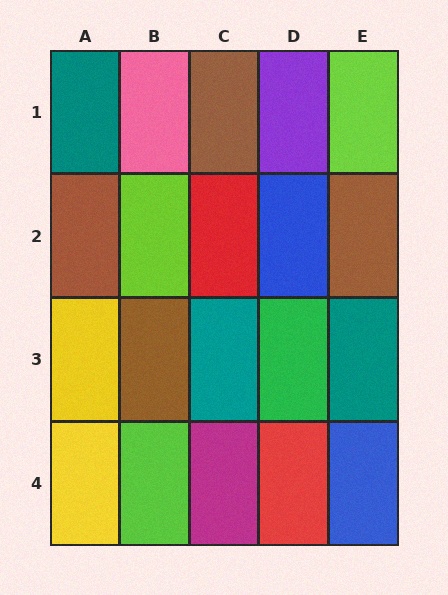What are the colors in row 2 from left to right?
Brown, lime, red, blue, brown.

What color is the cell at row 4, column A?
Yellow.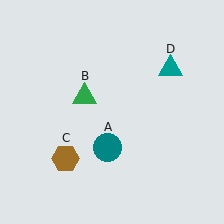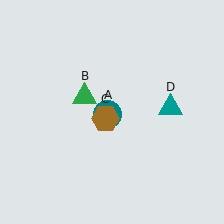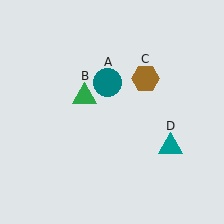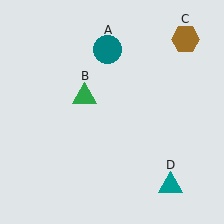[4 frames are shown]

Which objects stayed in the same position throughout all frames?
Green triangle (object B) remained stationary.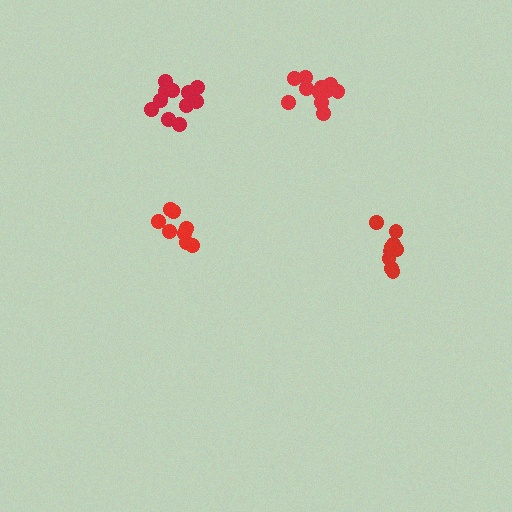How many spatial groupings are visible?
There are 4 spatial groupings.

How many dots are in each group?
Group 1: 9 dots, Group 2: 11 dots, Group 3: 11 dots, Group 4: 8 dots (39 total).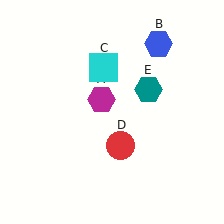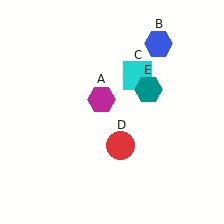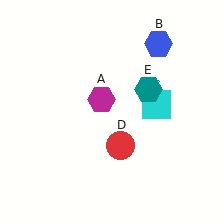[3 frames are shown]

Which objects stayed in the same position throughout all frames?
Magenta hexagon (object A) and blue hexagon (object B) and red circle (object D) and teal hexagon (object E) remained stationary.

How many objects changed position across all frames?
1 object changed position: cyan square (object C).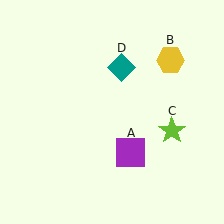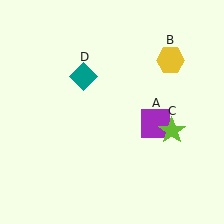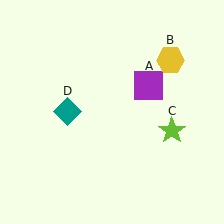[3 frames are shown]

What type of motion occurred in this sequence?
The purple square (object A), teal diamond (object D) rotated counterclockwise around the center of the scene.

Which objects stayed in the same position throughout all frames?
Yellow hexagon (object B) and lime star (object C) remained stationary.